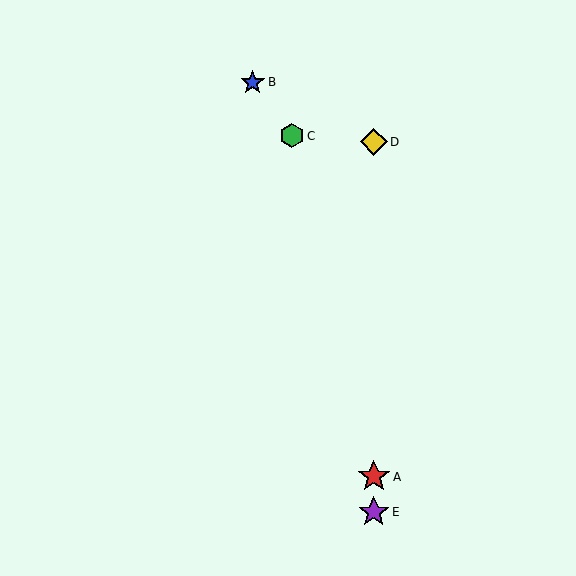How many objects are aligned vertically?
3 objects (A, D, E) are aligned vertically.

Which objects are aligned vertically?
Objects A, D, E are aligned vertically.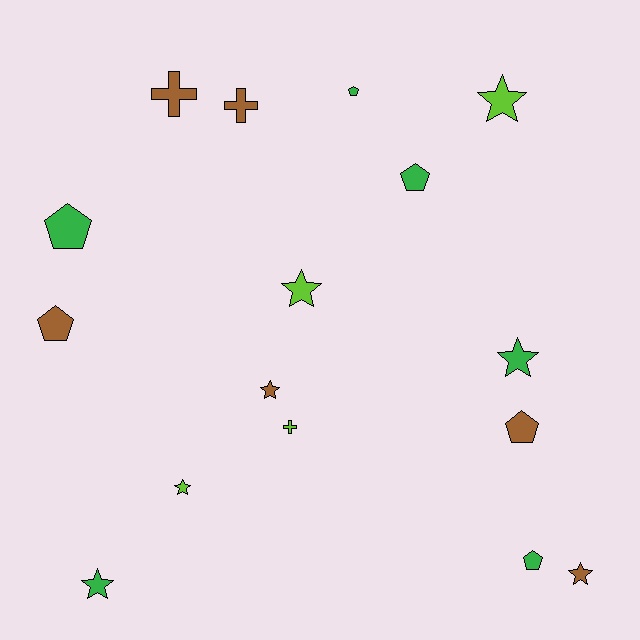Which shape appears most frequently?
Star, with 7 objects.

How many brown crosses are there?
There are 2 brown crosses.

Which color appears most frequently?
Green, with 6 objects.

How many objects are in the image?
There are 16 objects.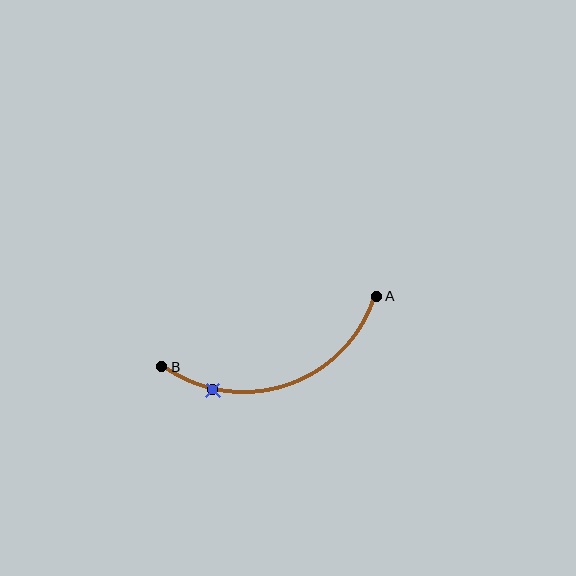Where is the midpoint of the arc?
The arc midpoint is the point on the curve farthest from the straight line joining A and B. It sits below that line.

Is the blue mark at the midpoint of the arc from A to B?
No. The blue mark lies on the arc but is closer to endpoint B. The arc midpoint would be at the point on the curve equidistant along the arc from both A and B.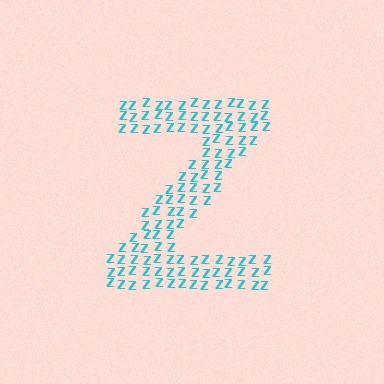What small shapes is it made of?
It is made of small letter Z's.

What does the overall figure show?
The overall figure shows the letter Z.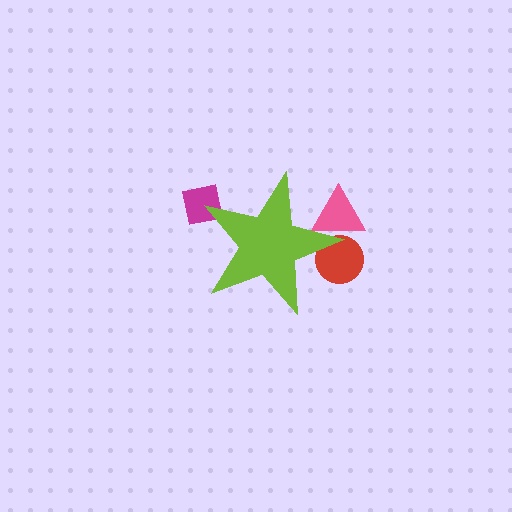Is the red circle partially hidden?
Yes, the red circle is partially hidden behind the lime star.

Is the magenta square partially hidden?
Yes, the magenta square is partially hidden behind the lime star.